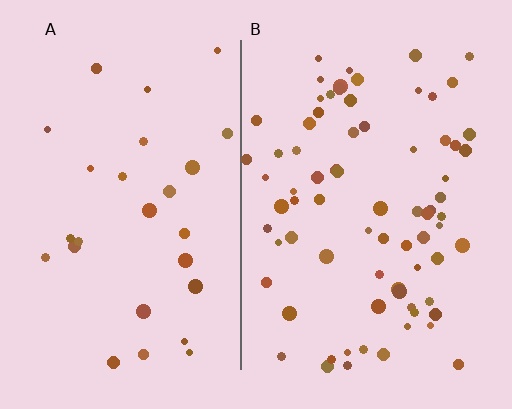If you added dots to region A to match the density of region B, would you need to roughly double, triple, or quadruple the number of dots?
Approximately triple.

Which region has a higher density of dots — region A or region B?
B (the right).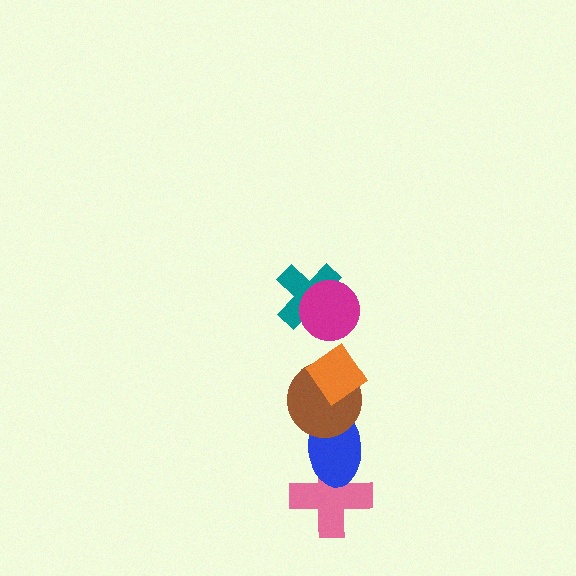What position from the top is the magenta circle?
The magenta circle is 1st from the top.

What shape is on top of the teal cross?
The magenta circle is on top of the teal cross.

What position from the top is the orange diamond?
The orange diamond is 3rd from the top.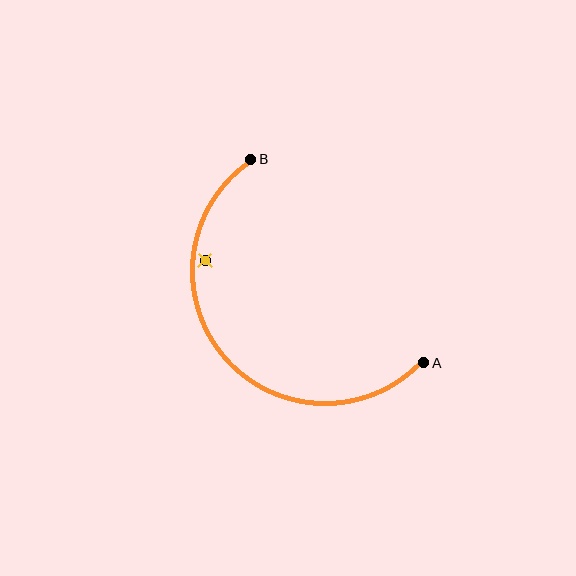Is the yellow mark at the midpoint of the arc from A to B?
No — the yellow mark does not lie on the arc at all. It sits slightly inside the curve.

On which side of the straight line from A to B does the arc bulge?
The arc bulges below and to the left of the straight line connecting A and B.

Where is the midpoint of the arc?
The arc midpoint is the point on the curve farthest from the straight line joining A and B. It sits below and to the left of that line.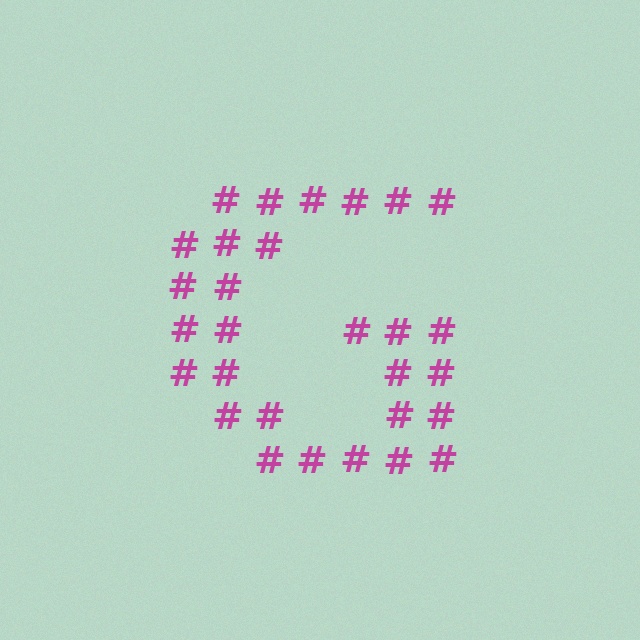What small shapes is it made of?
It is made of small hash symbols.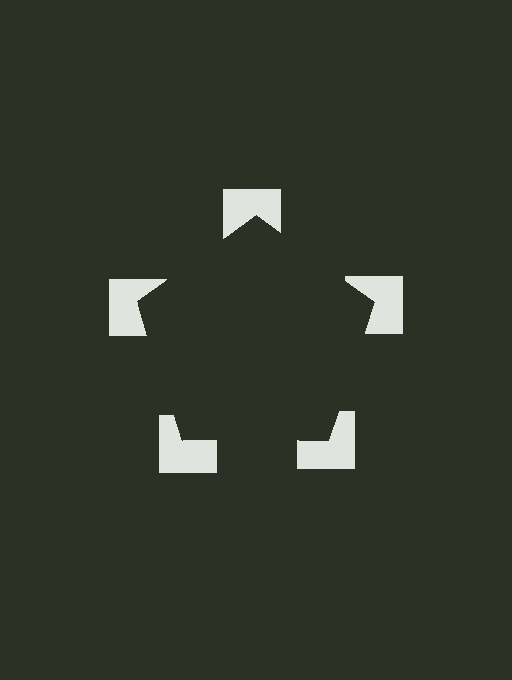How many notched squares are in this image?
There are 5 — one at each vertex of the illusory pentagon.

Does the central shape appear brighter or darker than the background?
It typically appears slightly darker than the background, even though no actual brightness change is drawn.